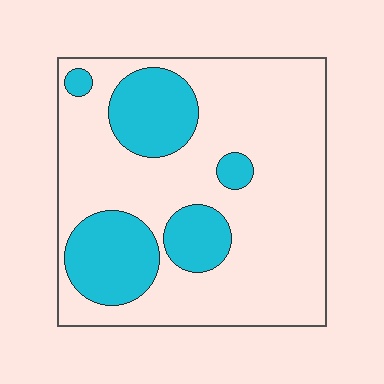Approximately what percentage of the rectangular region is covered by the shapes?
Approximately 25%.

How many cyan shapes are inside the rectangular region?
5.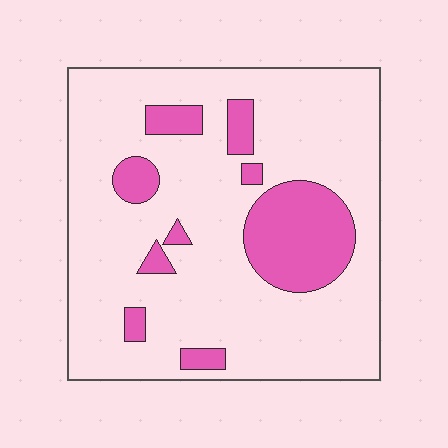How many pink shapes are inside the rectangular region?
9.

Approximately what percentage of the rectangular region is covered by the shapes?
Approximately 20%.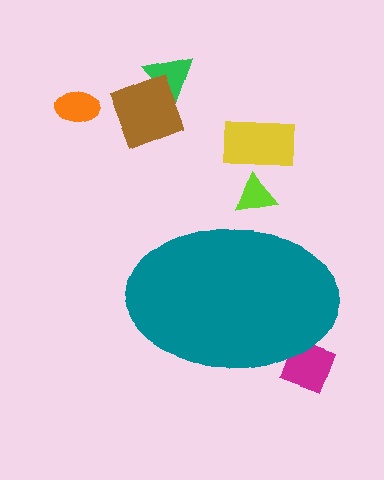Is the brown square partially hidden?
No, the brown square is fully visible.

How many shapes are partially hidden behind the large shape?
2 shapes are partially hidden.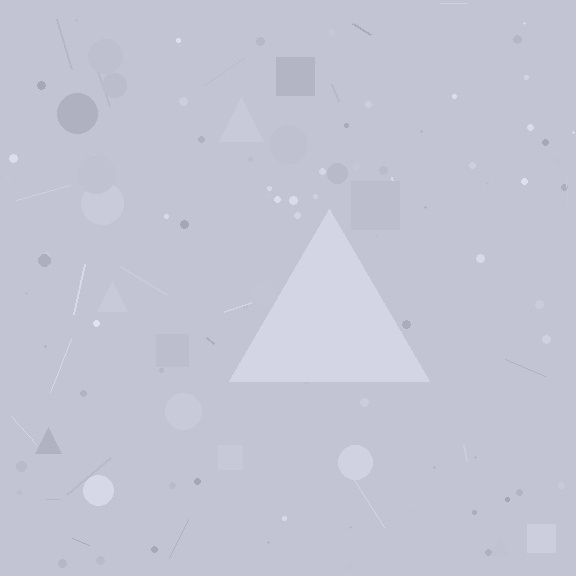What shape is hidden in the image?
A triangle is hidden in the image.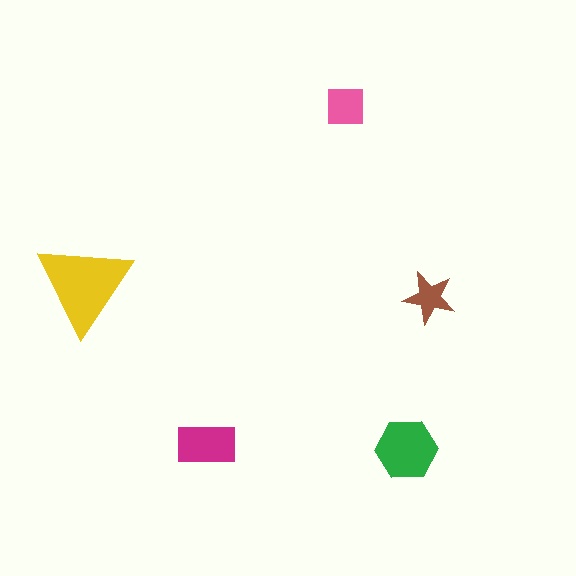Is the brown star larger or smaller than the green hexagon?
Smaller.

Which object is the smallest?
The brown star.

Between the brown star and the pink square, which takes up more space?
The pink square.